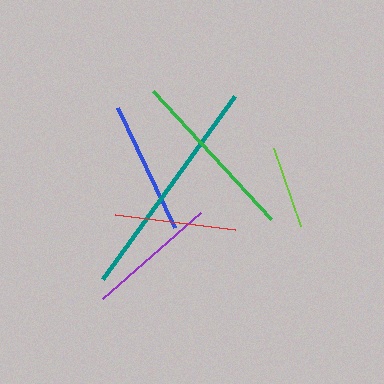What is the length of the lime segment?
The lime segment is approximately 82 pixels long.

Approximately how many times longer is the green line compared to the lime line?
The green line is approximately 2.1 times the length of the lime line.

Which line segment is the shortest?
The lime line is the shortest at approximately 82 pixels.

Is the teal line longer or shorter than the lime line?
The teal line is longer than the lime line.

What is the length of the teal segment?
The teal segment is approximately 226 pixels long.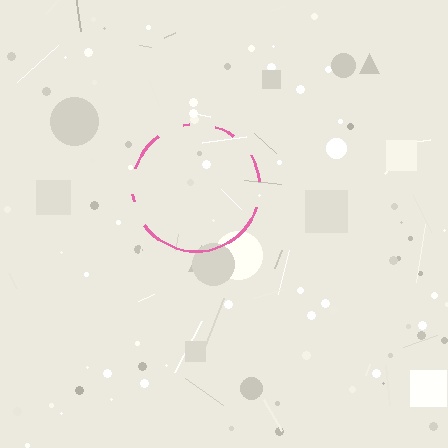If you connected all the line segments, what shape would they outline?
They would outline a circle.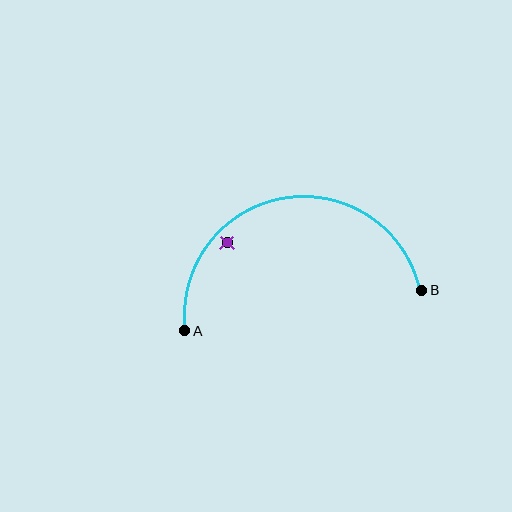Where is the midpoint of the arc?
The arc midpoint is the point on the curve farthest from the straight line joining A and B. It sits above that line.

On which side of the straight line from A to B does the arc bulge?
The arc bulges above the straight line connecting A and B.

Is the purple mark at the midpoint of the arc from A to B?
No — the purple mark does not lie on the arc at all. It sits slightly inside the curve.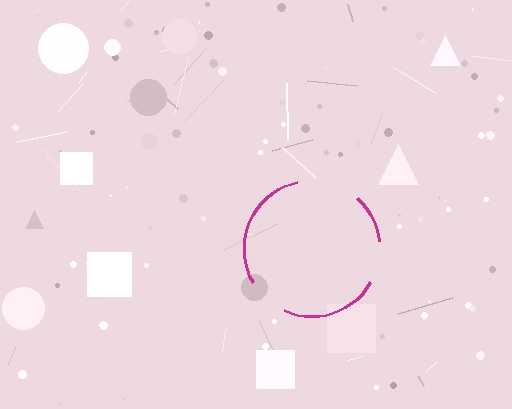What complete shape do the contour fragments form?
The contour fragments form a circle.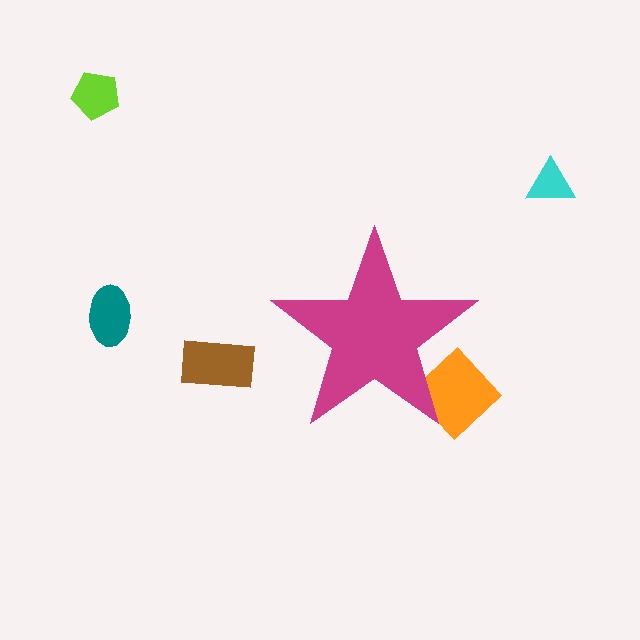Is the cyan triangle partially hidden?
No, the cyan triangle is fully visible.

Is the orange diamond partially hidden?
Yes, the orange diamond is partially hidden behind the magenta star.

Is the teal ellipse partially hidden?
No, the teal ellipse is fully visible.